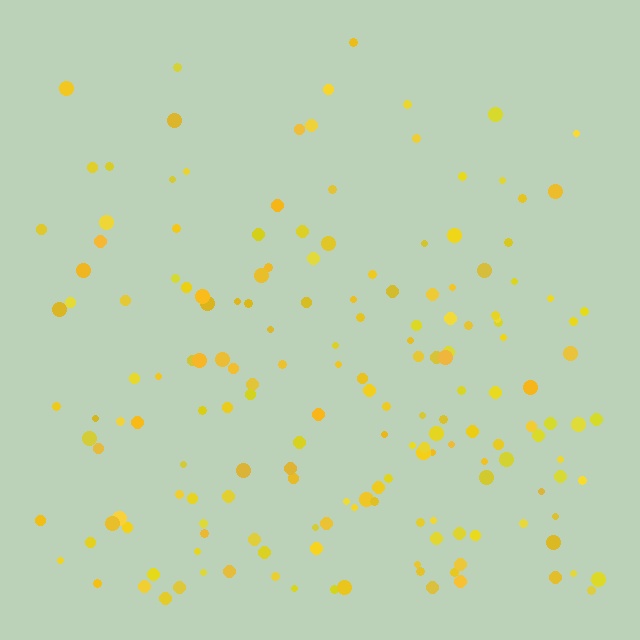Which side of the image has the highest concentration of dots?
The bottom.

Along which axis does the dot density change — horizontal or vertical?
Vertical.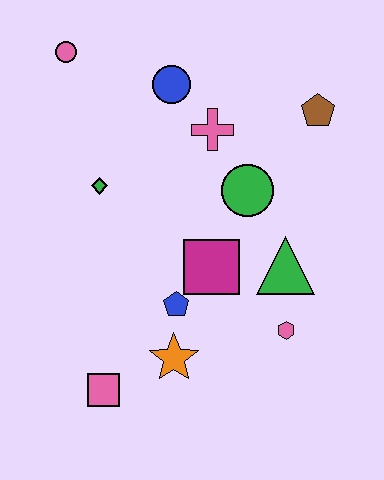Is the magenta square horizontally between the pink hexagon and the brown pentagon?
No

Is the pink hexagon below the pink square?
No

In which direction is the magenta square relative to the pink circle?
The magenta square is below the pink circle.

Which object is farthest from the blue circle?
The pink square is farthest from the blue circle.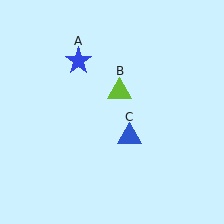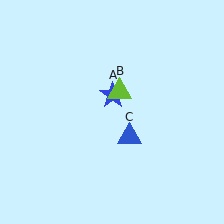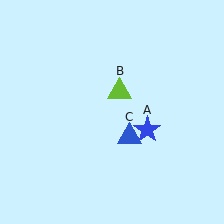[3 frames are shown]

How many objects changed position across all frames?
1 object changed position: blue star (object A).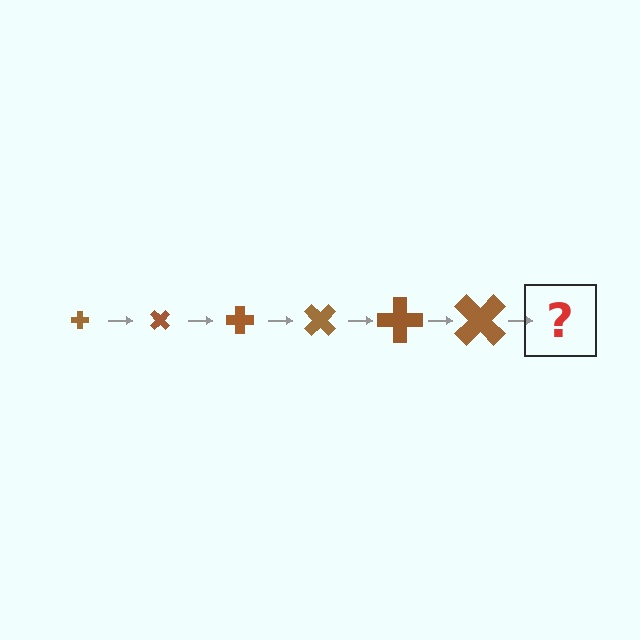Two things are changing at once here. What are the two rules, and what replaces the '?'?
The two rules are that the cross grows larger each step and it rotates 45 degrees each step. The '?' should be a cross, larger than the previous one and rotated 270 degrees from the start.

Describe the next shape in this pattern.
It should be a cross, larger than the previous one and rotated 270 degrees from the start.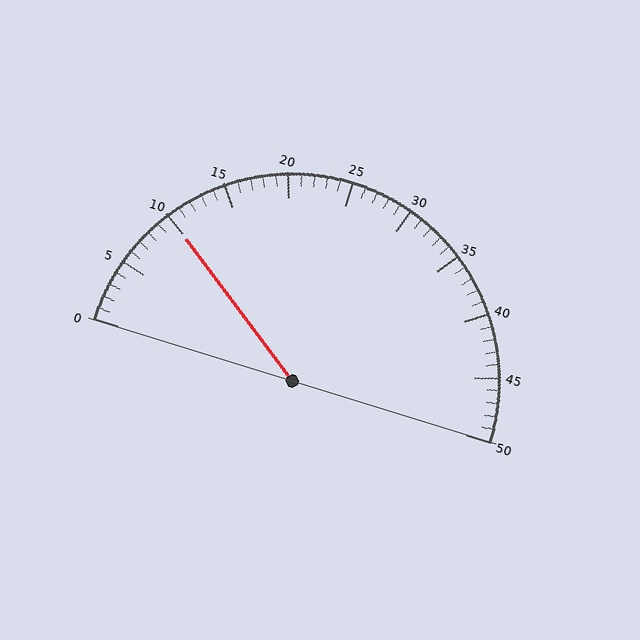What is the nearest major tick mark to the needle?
The nearest major tick mark is 10.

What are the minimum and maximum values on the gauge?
The gauge ranges from 0 to 50.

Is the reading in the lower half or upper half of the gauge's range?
The reading is in the lower half of the range (0 to 50).